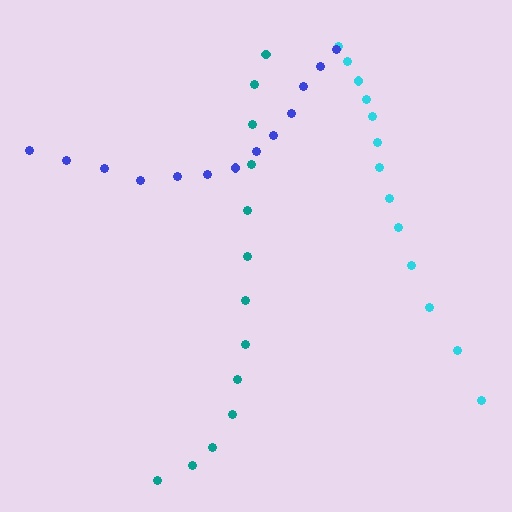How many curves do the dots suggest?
There are 3 distinct paths.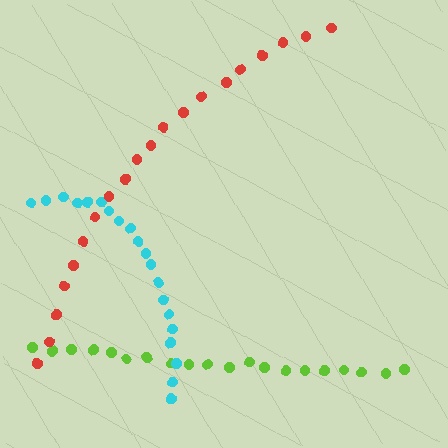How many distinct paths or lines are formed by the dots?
There are 3 distinct paths.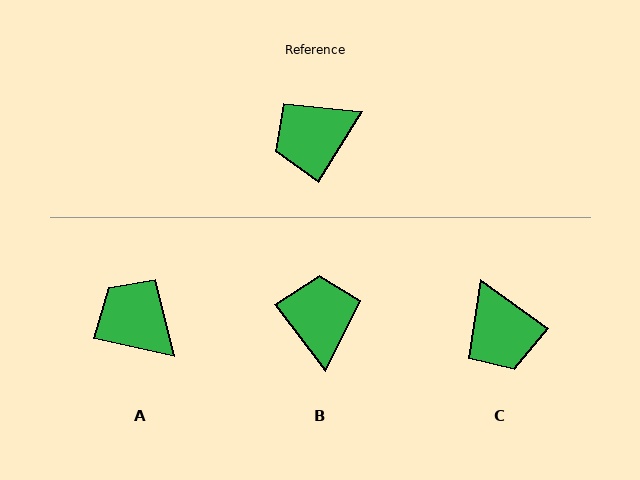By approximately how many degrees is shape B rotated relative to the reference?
Approximately 111 degrees clockwise.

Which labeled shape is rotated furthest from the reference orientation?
B, about 111 degrees away.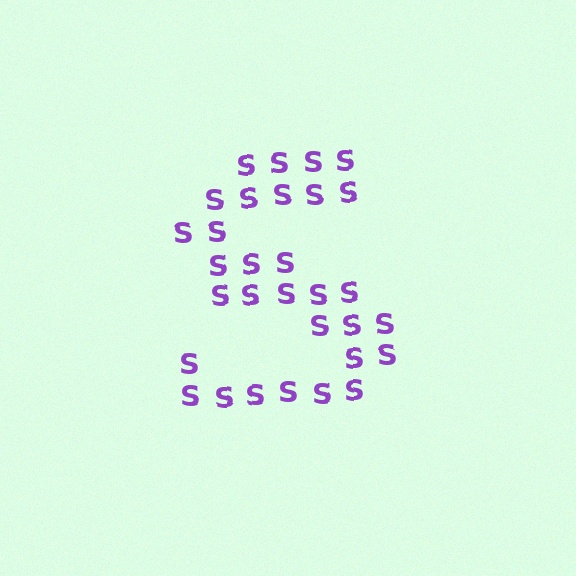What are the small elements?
The small elements are letter S's.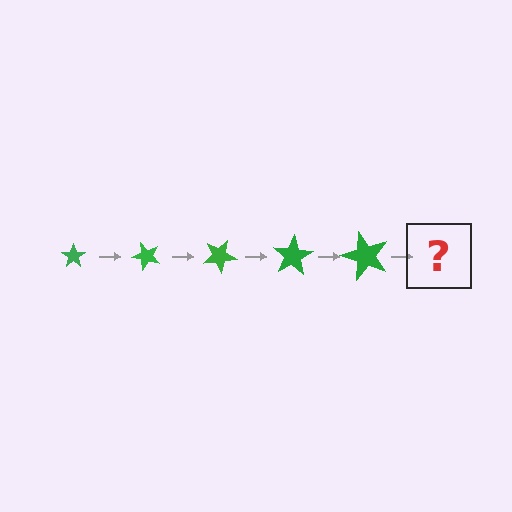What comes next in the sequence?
The next element should be a star, larger than the previous one and rotated 250 degrees from the start.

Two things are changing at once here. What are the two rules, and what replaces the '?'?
The two rules are that the star grows larger each step and it rotates 50 degrees each step. The '?' should be a star, larger than the previous one and rotated 250 degrees from the start.